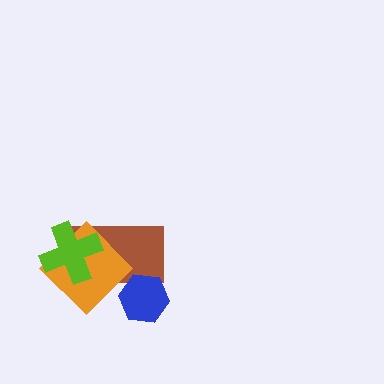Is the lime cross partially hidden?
No, no other shape covers it.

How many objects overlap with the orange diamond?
2 objects overlap with the orange diamond.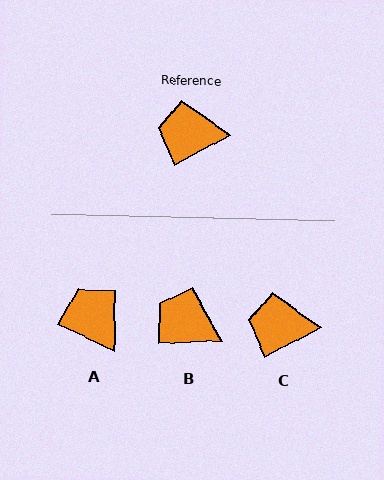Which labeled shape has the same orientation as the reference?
C.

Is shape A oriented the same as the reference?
No, it is off by about 54 degrees.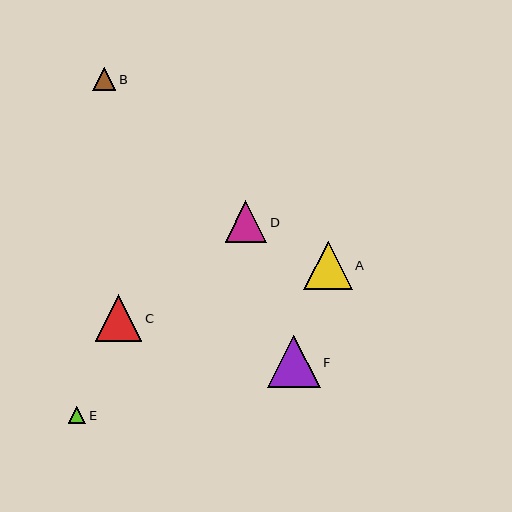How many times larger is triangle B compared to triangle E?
Triangle B is approximately 1.3 times the size of triangle E.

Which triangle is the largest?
Triangle F is the largest with a size of approximately 52 pixels.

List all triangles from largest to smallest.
From largest to smallest: F, A, C, D, B, E.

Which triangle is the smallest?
Triangle E is the smallest with a size of approximately 17 pixels.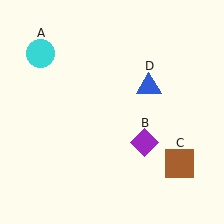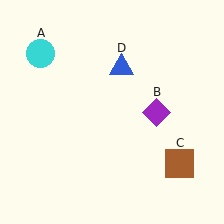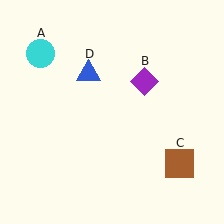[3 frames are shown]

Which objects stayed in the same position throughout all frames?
Cyan circle (object A) and brown square (object C) remained stationary.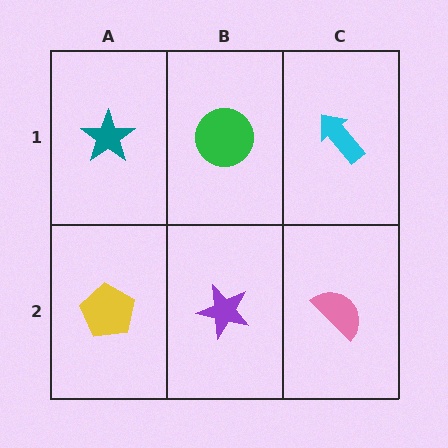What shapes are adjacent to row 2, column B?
A green circle (row 1, column B), a yellow pentagon (row 2, column A), a pink semicircle (row 2, column C).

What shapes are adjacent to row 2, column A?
A teal star (row 1, column A), a purple star (row 2, column B).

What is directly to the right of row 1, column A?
A green circle.